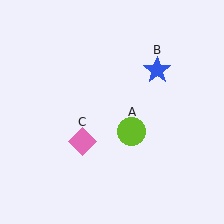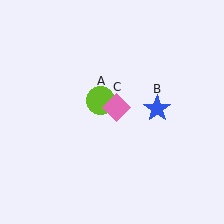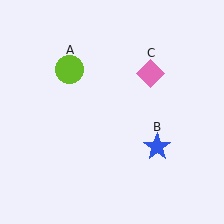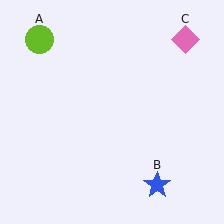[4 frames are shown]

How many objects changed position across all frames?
3 objects changed position: lime circle (object A), blue star (object B), pink diamond (object C).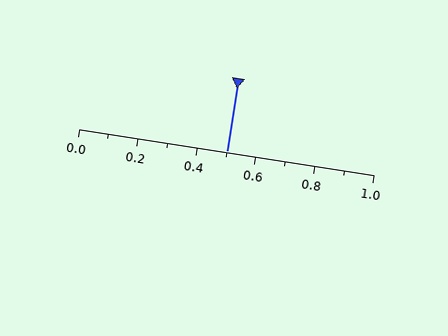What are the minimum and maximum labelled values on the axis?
The axis runs from 0.0 to 1.0.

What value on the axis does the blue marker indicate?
The marker indicates approximately 0.5.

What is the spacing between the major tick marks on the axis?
The major ticks are spaced 0.2 apart.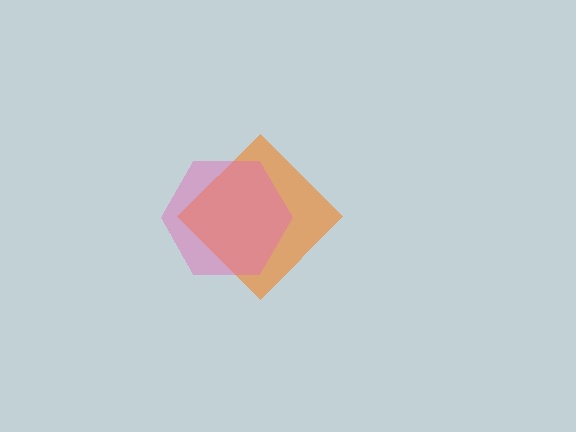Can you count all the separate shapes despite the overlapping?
Yes, there are 2 separate shapes.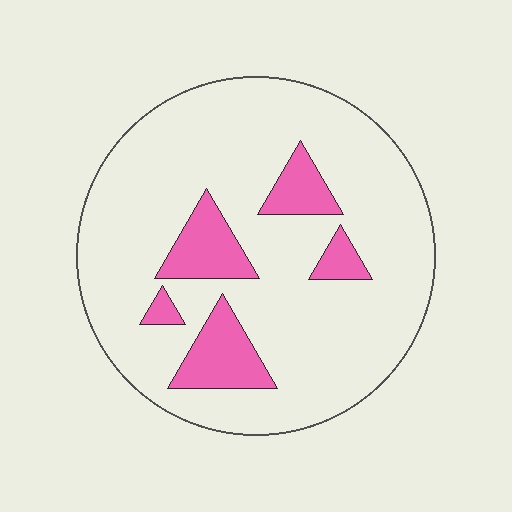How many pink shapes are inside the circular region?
5.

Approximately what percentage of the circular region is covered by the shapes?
Approximately 15%.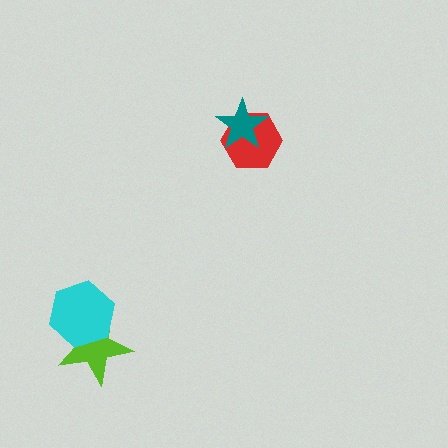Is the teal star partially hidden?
No, no other shape covers it.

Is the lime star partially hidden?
Yes, it is partially covered by another shape.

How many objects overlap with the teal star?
1 object overlaps with the teal star.